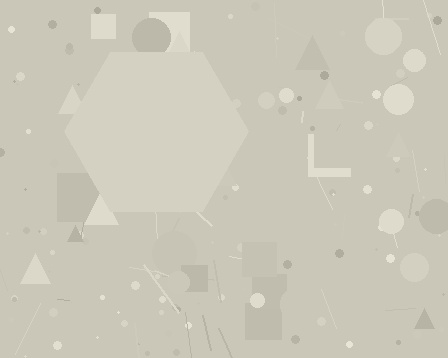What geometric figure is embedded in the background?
A hexagon is embedded in the background.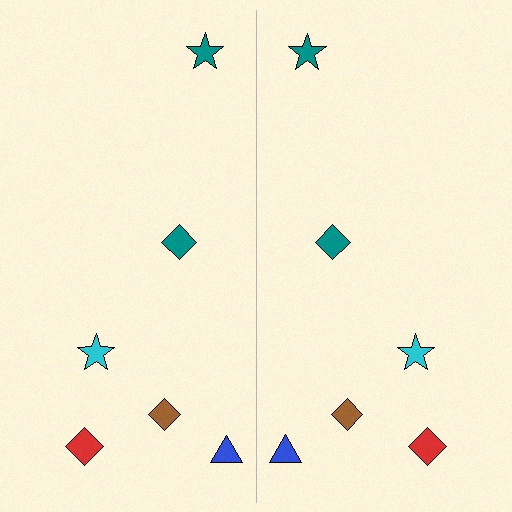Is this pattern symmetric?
Yes, this pattern has bilateral (reflection) symmetry.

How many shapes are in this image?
There are 12 shapes in this image.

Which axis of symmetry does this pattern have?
The pattern has a vertical axis of symmetry running through the center of the image.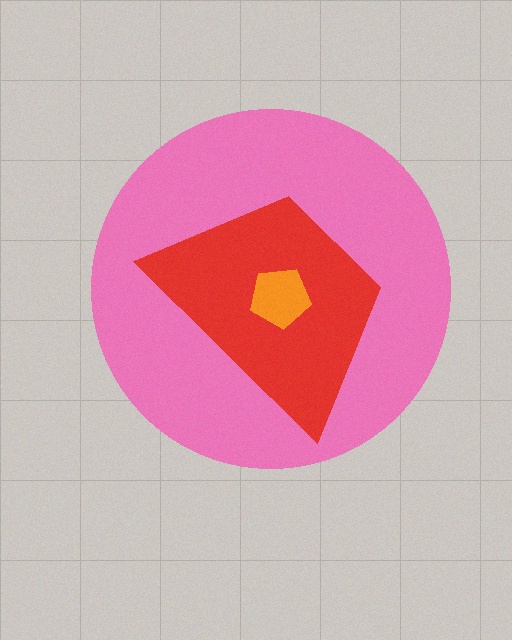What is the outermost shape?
The pink circle.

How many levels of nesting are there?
3.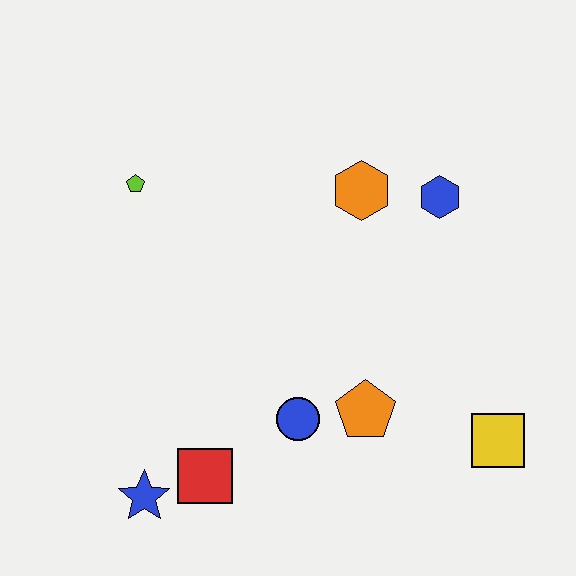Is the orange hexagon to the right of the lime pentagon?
Yes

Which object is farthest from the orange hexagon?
The blue star is farthest from the orange hexagon.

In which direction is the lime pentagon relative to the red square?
The lime pentagon is above the red square.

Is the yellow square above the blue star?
Yes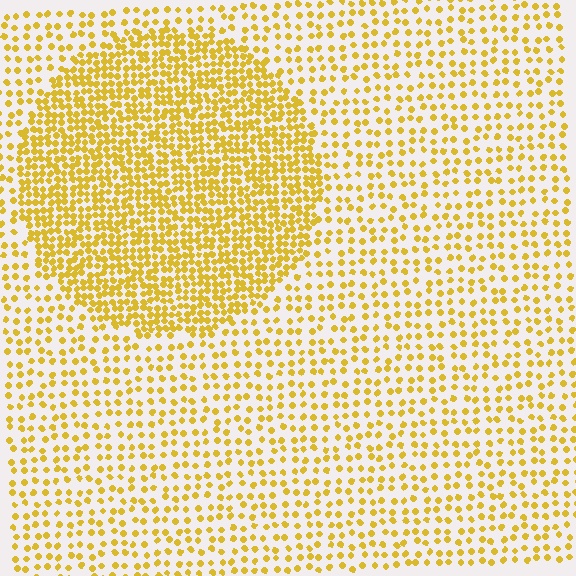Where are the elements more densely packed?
The elements are more densely packed inside the circle boundary.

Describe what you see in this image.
The image contains small yellow elements arranged at two different densities. A circle-shaped region is visible where the elements are more densely packed than the surrounding area.